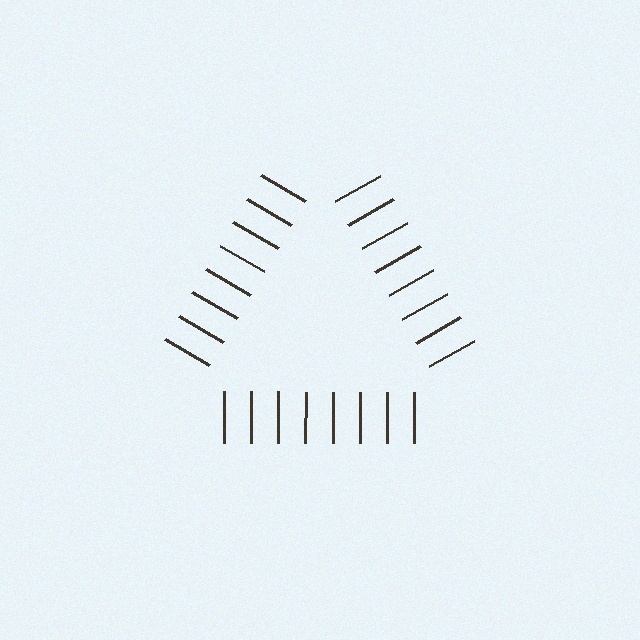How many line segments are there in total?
24 — 8 along each of the 3 edges.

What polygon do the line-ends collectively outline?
An illusory triangle — the line segments terminate on its edges but no continuous stroke is drawn.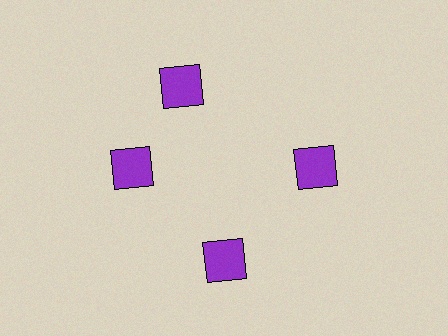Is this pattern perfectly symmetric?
No. The 4 purple squares are arranged in a ring, but one element near the 12 o'clock position is rotated out of alignment along the ring, breaking the 4-fold rotational symmetry.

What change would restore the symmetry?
The symmetry would be restored by rotating it back into even spacing with its neighbors so that all 4 squares sit at equal angles and equal distance from the center.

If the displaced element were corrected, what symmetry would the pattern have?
It would have 4-fold rotational symmetry — the pattern would map onto itself every 90 degrees.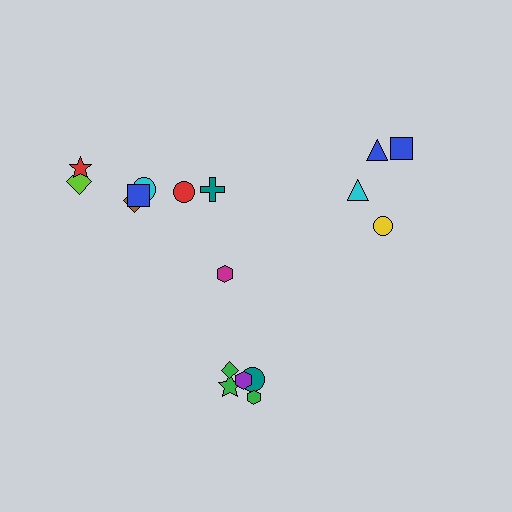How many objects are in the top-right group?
There are 4 objects.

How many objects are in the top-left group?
There are 7 objects.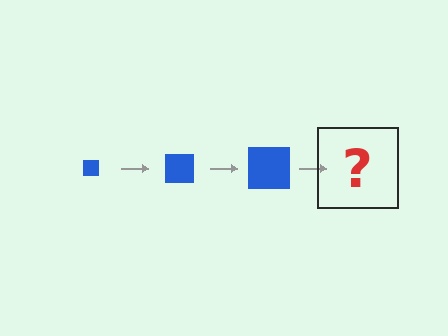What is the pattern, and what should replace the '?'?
The pattern is that the square gets progressively larger each step. The '?' should be a blue square, larger than the previous one.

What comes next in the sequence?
The next element should be a blue square, larger than the previous one.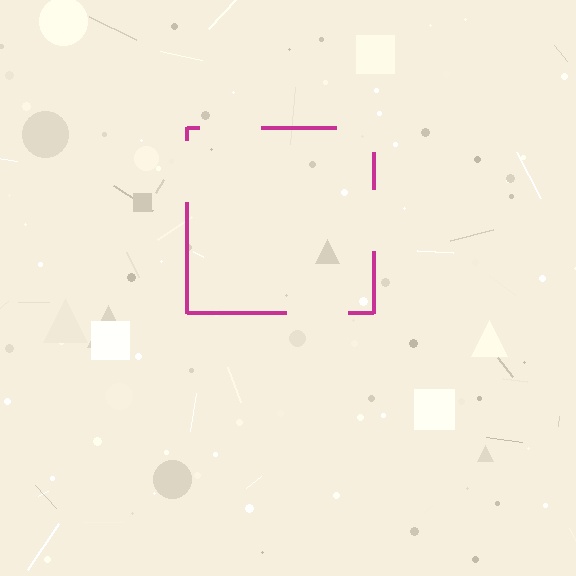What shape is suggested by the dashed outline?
The dashed outline suggests a square.